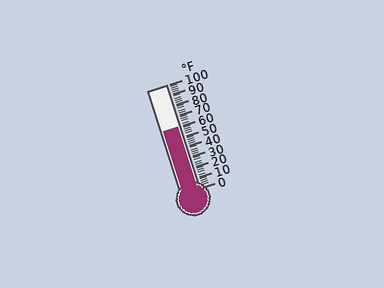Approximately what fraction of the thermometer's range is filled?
The thermometer is filled to approximately 60% of its range.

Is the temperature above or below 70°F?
The temperature is below 70°F.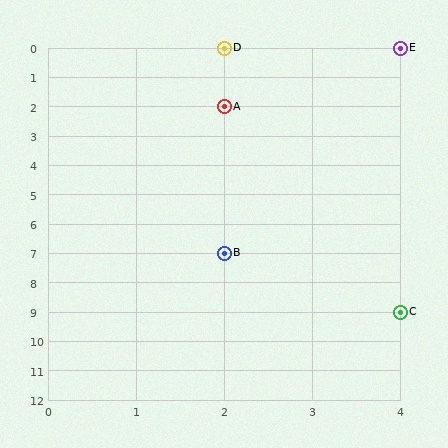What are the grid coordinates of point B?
Point B is at grid coordinates (2, 7).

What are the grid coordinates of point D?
Point D is at grid coordinates (2, 0).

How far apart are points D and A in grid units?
Points D and A are 2 rows apart.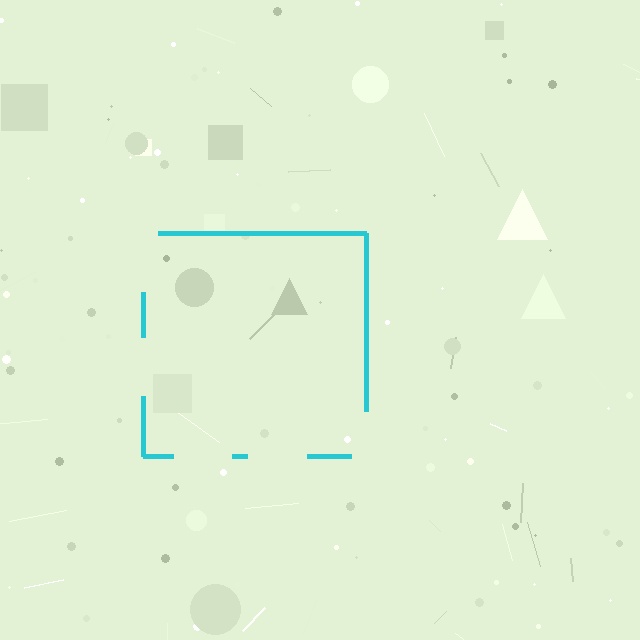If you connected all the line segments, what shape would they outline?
They would outline a square.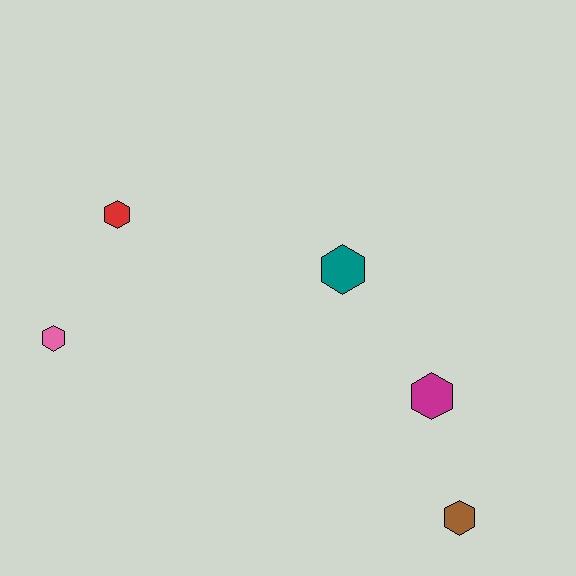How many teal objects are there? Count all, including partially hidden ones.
There is 1 teal object.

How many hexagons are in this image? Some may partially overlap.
There are 5 hexagons.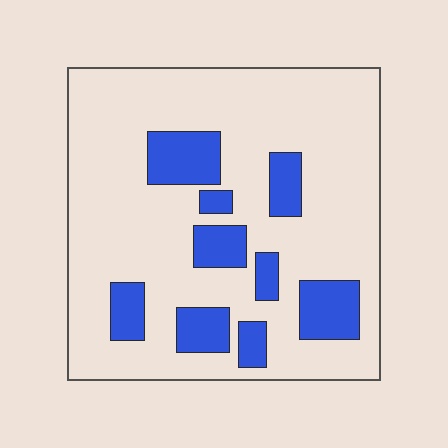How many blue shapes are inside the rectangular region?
9.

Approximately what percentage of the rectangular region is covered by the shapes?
Approximately 20%.